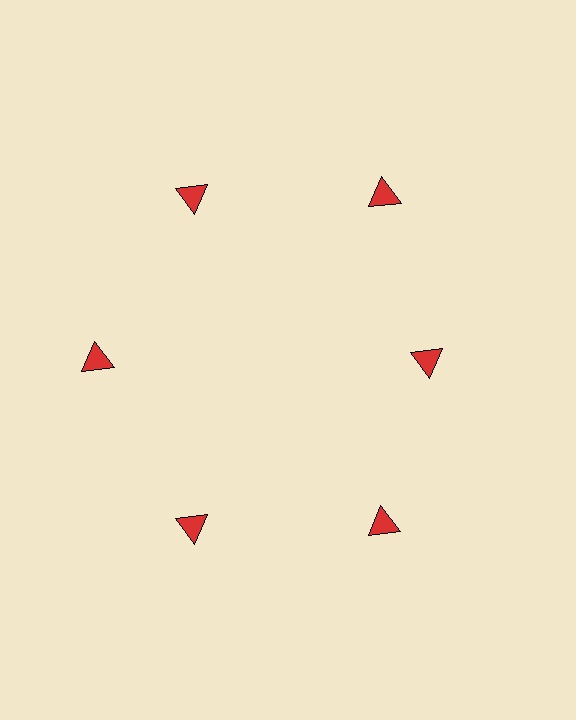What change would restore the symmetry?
The symmetry would be restored by moving it outward, back onto the ring so that all 6 triangles sit at equal angles and equal distance from the center.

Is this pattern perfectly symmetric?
No. The 6 red triangles are arranged in a ring, but one element near the 3 o'clock position is pulled inward toward the center, breaking the 6-fold rotational symmetry.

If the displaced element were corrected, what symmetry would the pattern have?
It would have 6-fold rotational symmetry — the pattern would map onto itself every 60 degrees.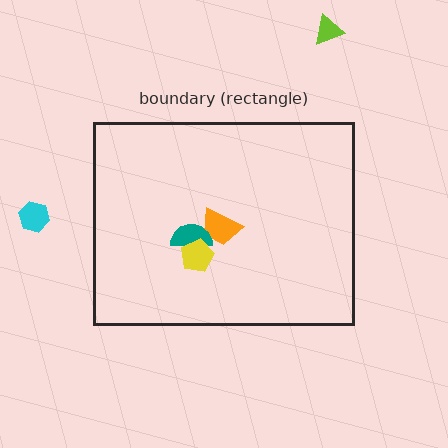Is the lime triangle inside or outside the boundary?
Outside.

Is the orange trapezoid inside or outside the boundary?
Inside.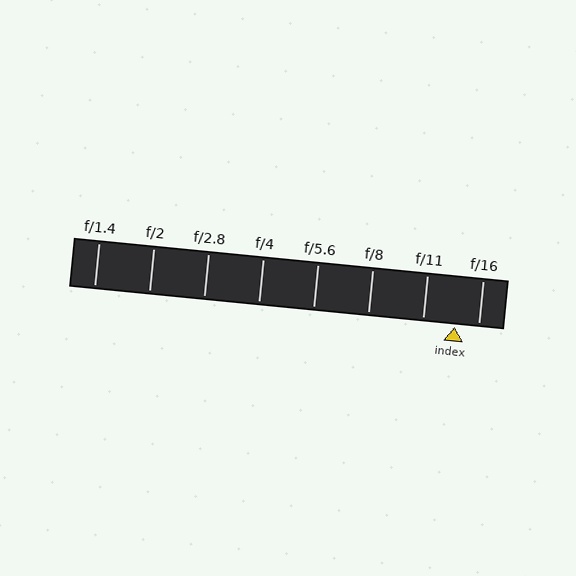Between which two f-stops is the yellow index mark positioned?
The index mark is between f/11 and f/16.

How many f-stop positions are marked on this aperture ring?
There are 8 f-stop positions marked.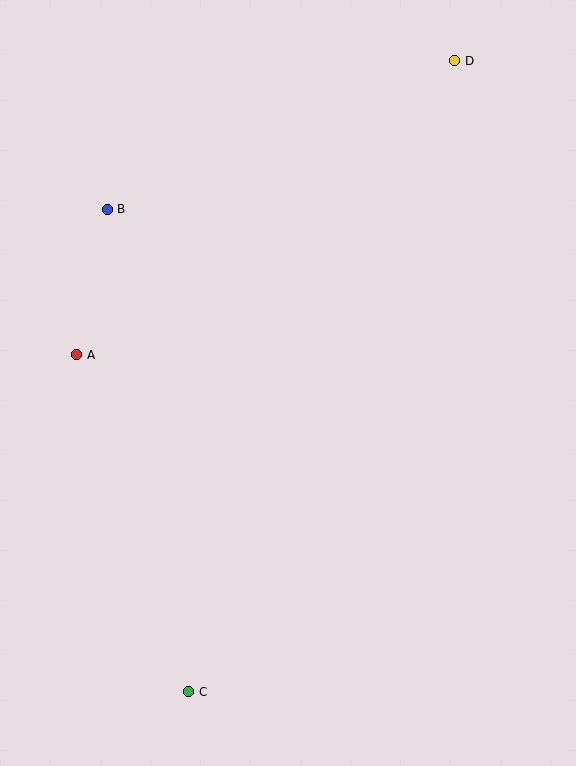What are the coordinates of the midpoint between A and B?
The midpoint between A and B is at (92, 282).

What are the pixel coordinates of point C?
Point C is at (189, 692).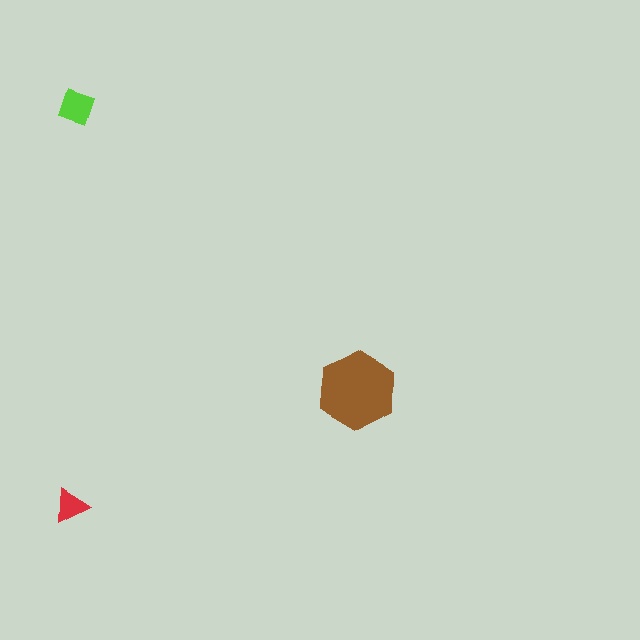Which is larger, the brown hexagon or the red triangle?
The brown hexagon.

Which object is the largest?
The brown hexagon.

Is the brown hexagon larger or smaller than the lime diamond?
Larger.